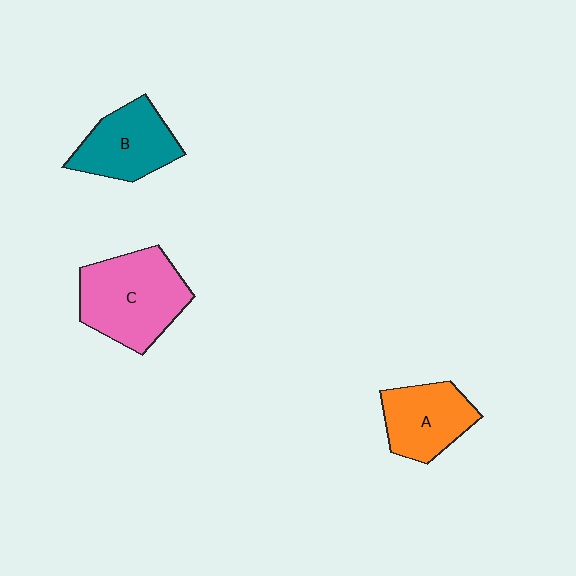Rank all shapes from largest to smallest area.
From largest to smallest: C (pink), B (teal), A (orange).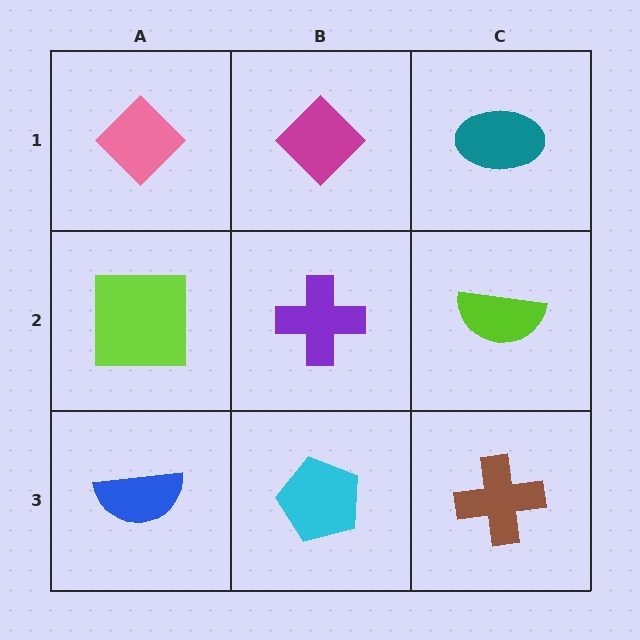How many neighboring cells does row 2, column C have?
3.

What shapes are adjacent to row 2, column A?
A pink diamond (row 1, column A), a blue semicircle (row 3, column A), a purple cross (row 2, column B).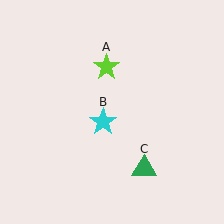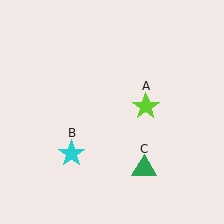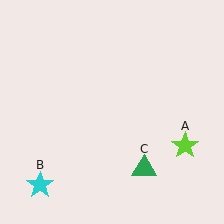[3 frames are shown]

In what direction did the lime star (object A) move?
The lime star (object A) moved down and to the right.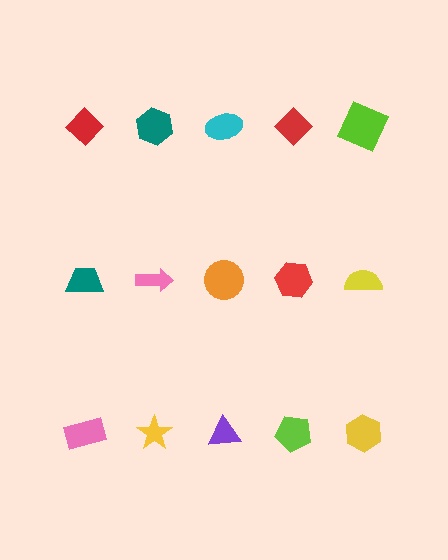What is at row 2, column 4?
A red hexagon.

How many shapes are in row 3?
5 shapes.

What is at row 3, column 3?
A purple triangle.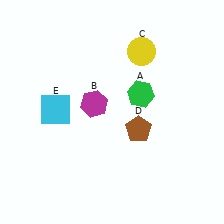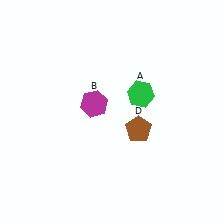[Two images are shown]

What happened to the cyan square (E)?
The cyan square (E) was removed in Image 2. It was in the top-left area of Image 1.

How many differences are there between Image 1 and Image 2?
There are 2 differences between the two images.